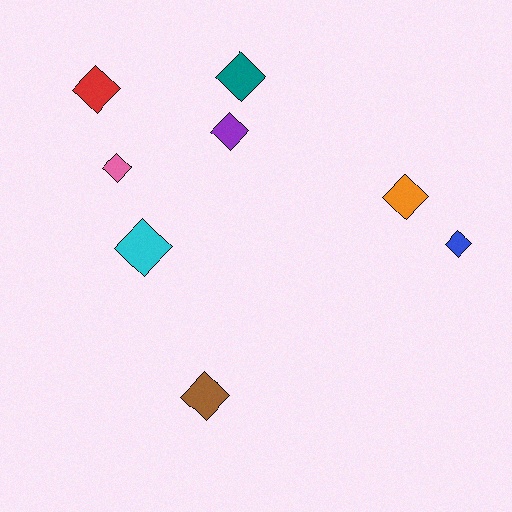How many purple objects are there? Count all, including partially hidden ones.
There is 1 purple object.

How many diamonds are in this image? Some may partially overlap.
There are 8 diamonds.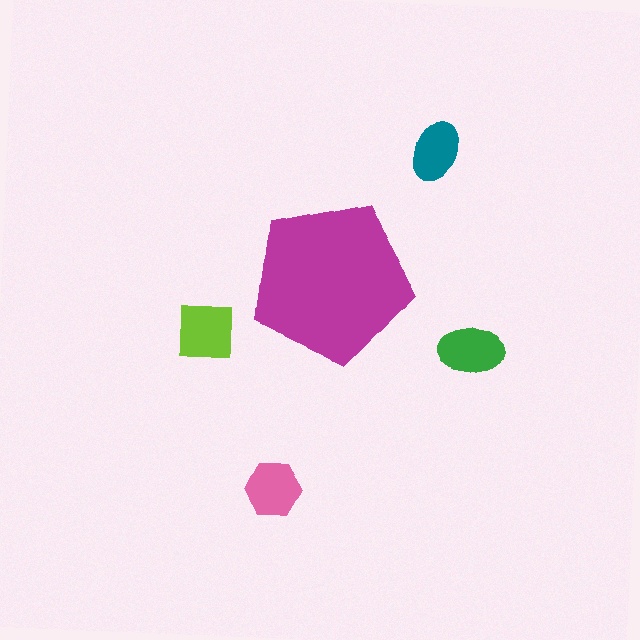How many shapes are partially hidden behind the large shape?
0 shapes are partially hidden.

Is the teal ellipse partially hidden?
No, the teal ellipse is fully visible.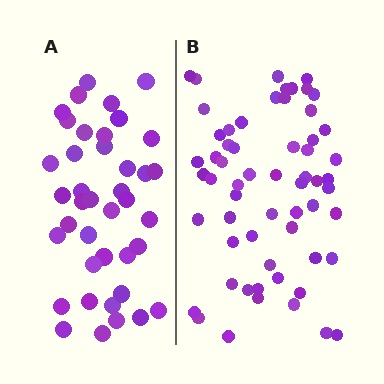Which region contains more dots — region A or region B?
Region B (the right region) has more dots.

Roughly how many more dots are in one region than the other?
Region B has approximately 20 more dots than region A.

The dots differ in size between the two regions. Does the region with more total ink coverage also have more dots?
No. Region A has more total ink coverage because its dots are larger, but region B actually contains more individual dots. Total area can be misleading — the number of items is what matters here.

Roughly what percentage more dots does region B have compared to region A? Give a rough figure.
About 50% more.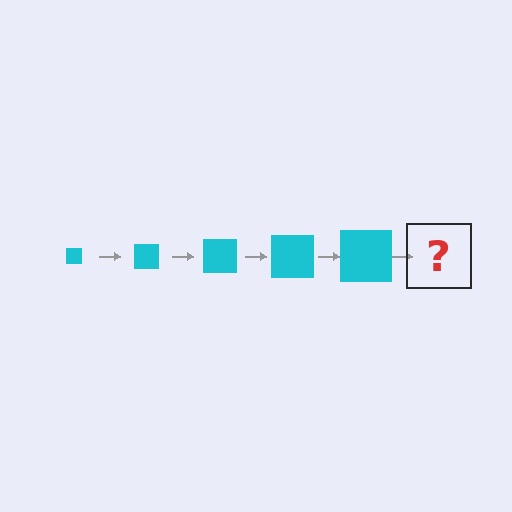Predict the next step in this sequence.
The next step is a cyan square, larger than the previous one.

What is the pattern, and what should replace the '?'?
The pattern is that the square gets progressively larger each step. The '?' should be a cyan square, larger than the previous one.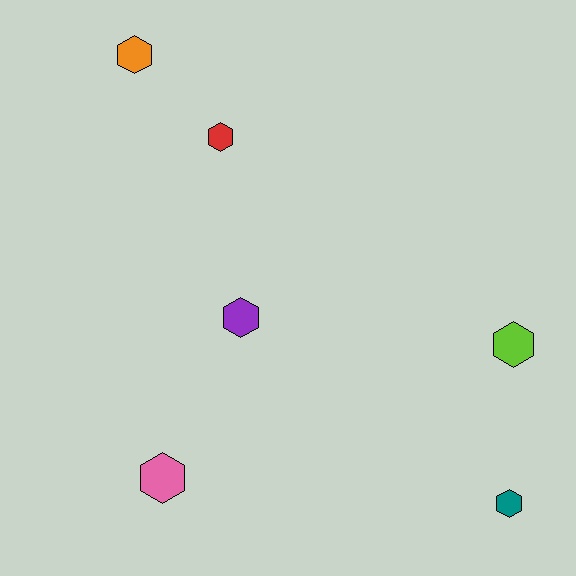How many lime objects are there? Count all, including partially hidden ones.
There is 1 lime object.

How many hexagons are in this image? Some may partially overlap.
There are 6 hexagons.